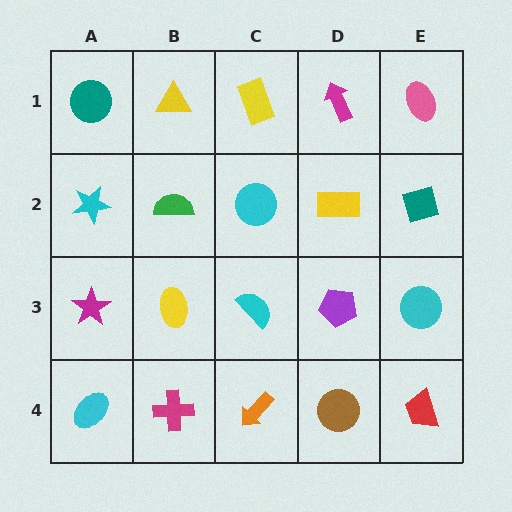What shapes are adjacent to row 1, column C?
A cyan circle (row 2, column C), a yellow triangle (row 1, column B), a magenta arrow (row 1, column D).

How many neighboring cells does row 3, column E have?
3.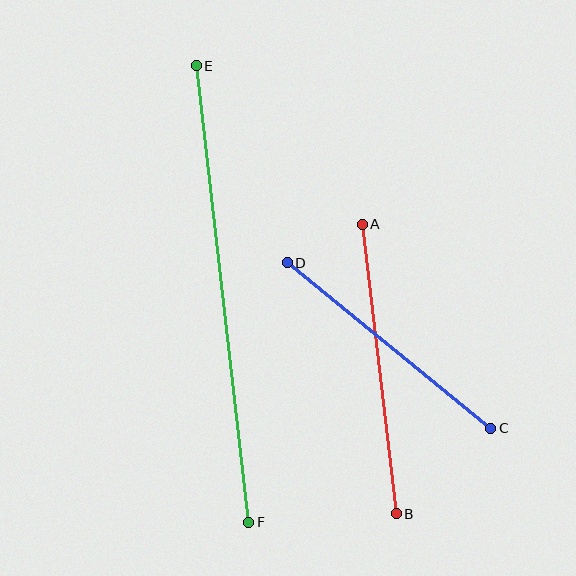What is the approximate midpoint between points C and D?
The midpoint is at approximately (389, 346) pixels.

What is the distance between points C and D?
The distance is approximately 262 pixels.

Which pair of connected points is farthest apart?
Points E and F are farthest apart.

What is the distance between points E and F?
The distance is approximately 459 pixels.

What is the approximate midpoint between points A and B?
The midpoint is at approximately (379, 369) pixels.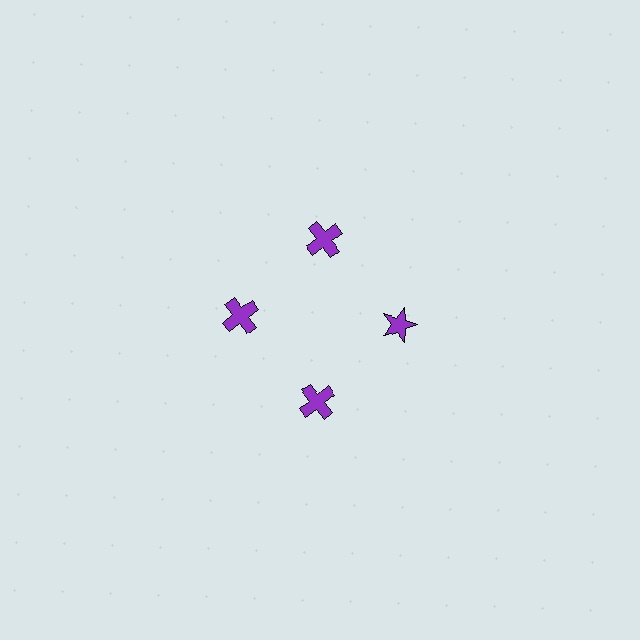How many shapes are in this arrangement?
There are 4 shapes arranged in a ring pattern.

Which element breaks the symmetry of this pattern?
The purple star at roughly the 3 o'clock position breaks the symmetry. All other shapes are purple crosses.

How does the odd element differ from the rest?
It has a different shape: star instead of cross.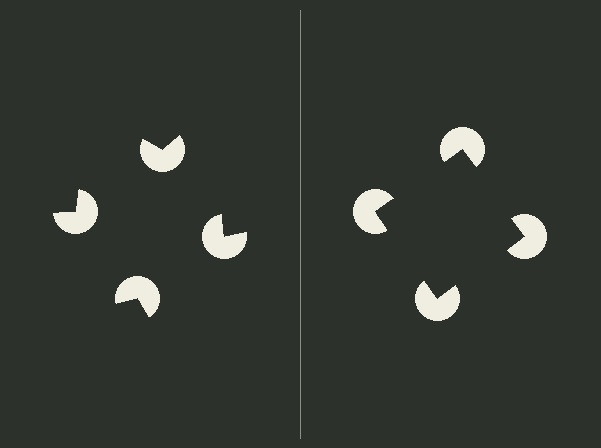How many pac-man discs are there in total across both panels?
8 — 4 on each side.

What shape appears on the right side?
An illusory square.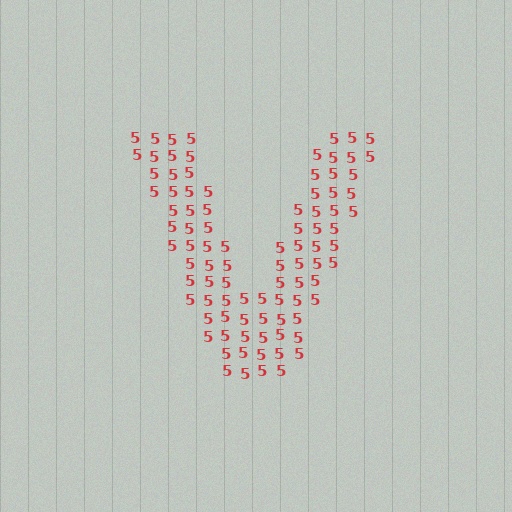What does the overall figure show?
The overall figure shows the letter V.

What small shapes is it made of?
It is made of small digit 5's.